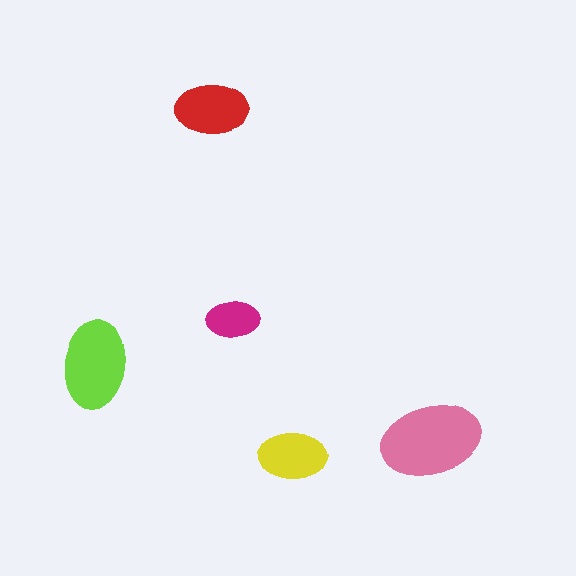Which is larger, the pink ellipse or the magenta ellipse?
The pink one.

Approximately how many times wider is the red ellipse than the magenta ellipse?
About 1.5 times wider.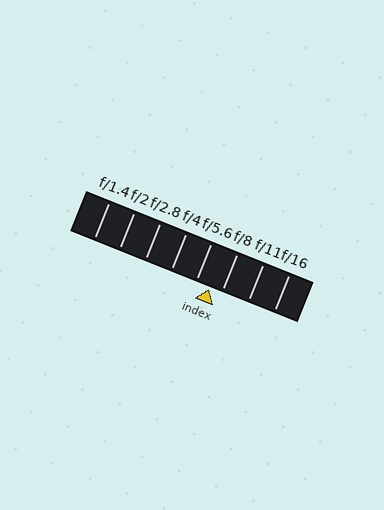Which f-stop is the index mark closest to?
The index mark is closest to f/8.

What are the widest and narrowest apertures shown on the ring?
The widest aperture shown is f/1.4 and the narrowest is f/16.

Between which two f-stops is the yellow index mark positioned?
The index mark is between f/5.6 and f/8.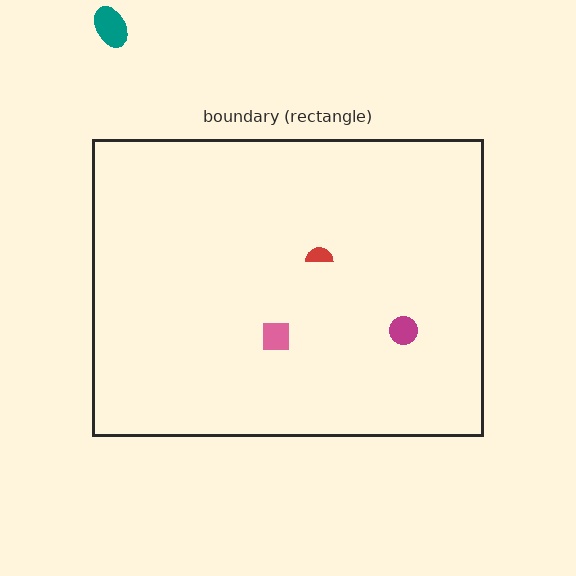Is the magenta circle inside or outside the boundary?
Inside.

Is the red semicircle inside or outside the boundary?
Inside.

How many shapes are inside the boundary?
3 inside, 1 outside.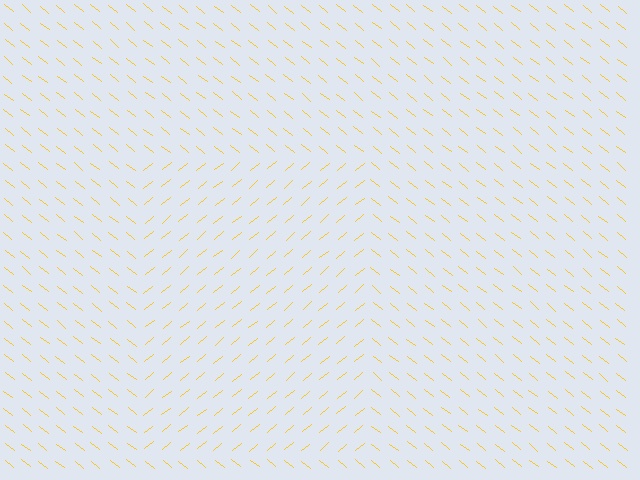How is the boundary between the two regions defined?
The boundary is defined purely by a change in line orientation (approximately 78 degrees difference). All lines are the same color and thickness.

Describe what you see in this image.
The image is filled with small yellow line segments. A rectangle region in the image has lines oriented differently from the surrounding lines, creating a visible texture boundary.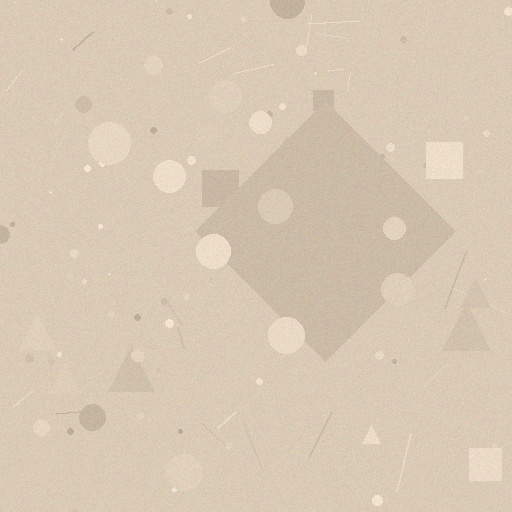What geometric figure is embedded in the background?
A diamond is embedded in the background.